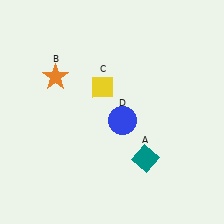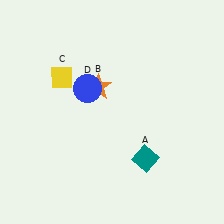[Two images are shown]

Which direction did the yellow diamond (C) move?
The yellow diamond (C) moved left.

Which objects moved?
The objects that moved are: the orange star (B), the yellow diamond (C), the blue circle (D).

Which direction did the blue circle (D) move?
The blue circle (D) moved left.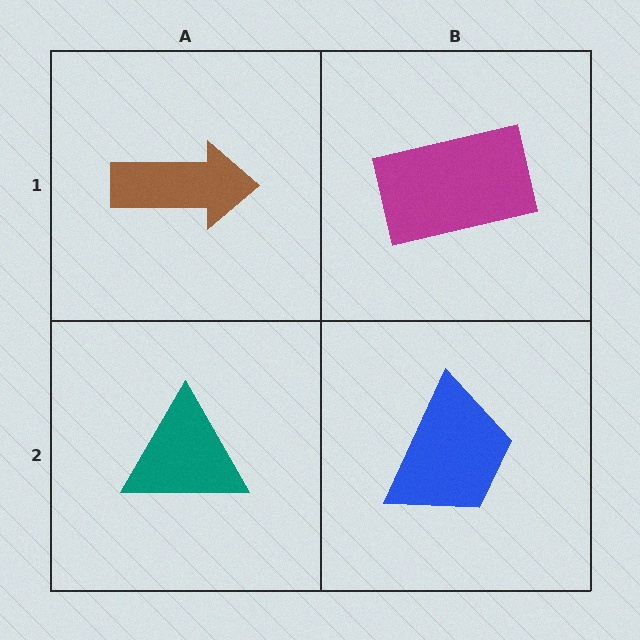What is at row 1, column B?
A magenta rectangle.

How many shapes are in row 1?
2 shapes.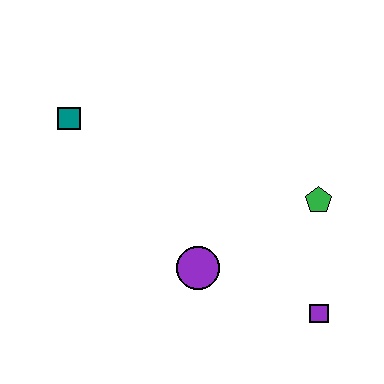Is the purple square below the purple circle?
Yes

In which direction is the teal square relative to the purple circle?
The teal square is above the purple circle.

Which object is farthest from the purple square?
The teal square is farthest from the purple square.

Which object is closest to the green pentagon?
The purple square is closest to the green pentagon.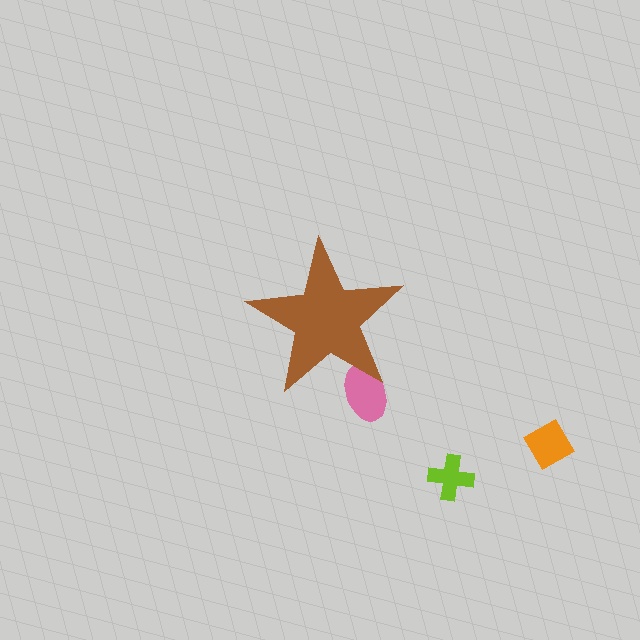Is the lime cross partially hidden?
No, the lime cross is fully visible.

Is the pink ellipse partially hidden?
Yes, the pink ellipse is partially hidden behind the brown star.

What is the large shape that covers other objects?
A brown star.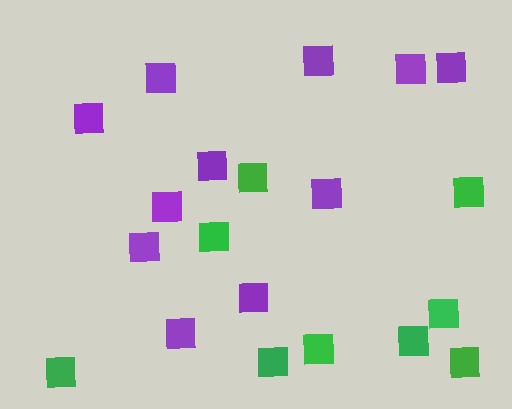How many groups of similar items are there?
There are 2 groups: one group of purple squares (11) and one group of green squares (9).